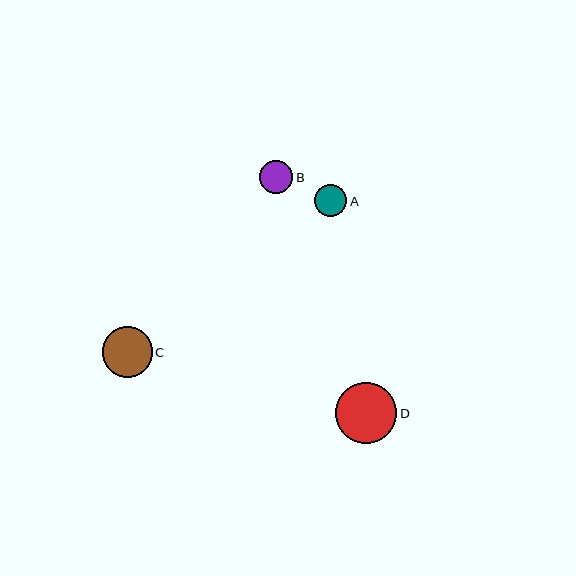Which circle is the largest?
Circle D is the largest with a size of approximately 61 pixels.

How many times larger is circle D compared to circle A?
Circle D is approximately 1.9 times the size of circle A.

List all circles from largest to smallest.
From largest to smallest: D, C, B, A.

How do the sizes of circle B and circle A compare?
Circle B and circle A are approximately the same size.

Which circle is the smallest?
Circle A is the smallest with a size of approximately 32 pixels.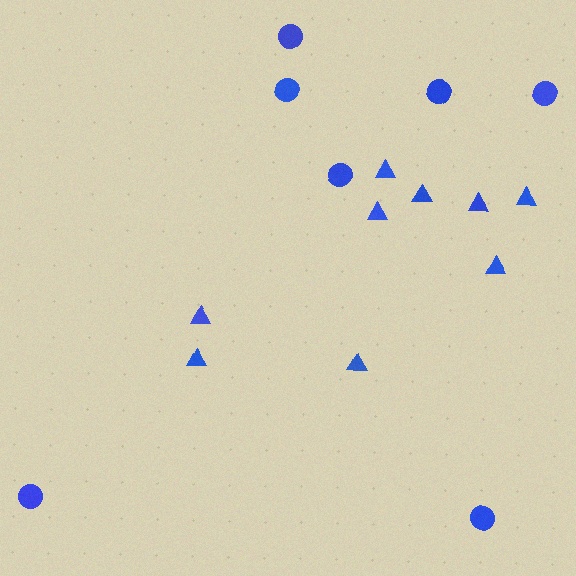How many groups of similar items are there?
There are 2 groups: one group of circles (7) and one group of triangles (9).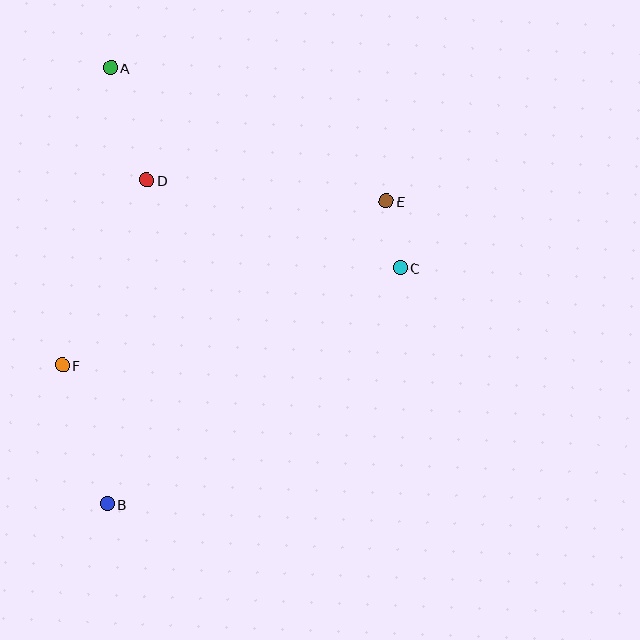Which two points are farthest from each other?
Points A and B are farthest from each other.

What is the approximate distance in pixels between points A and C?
The distance between A and C is approximately 352 pixels.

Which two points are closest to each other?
Points C and E are closest to each other.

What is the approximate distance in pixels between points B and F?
The distance between B and F is approximately 146 pixels.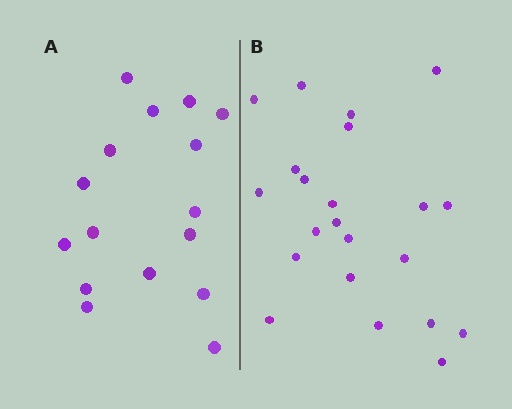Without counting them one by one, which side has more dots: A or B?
Region B (the right region) has more dots.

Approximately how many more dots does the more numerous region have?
Region B has about 6 more dots than region A.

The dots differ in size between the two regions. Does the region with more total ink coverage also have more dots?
No. Region A has more total ink coverage because its dots are larger, but region B actually contains more individual dots. Total area can be misleading — the number of items is what matters here.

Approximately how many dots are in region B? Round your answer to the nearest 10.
About 20 dots. (The exact count is 22, which rounds to 20.)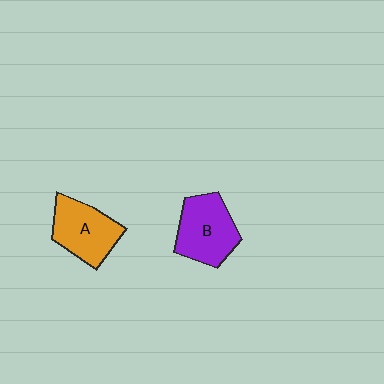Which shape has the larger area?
Shape B (purple).